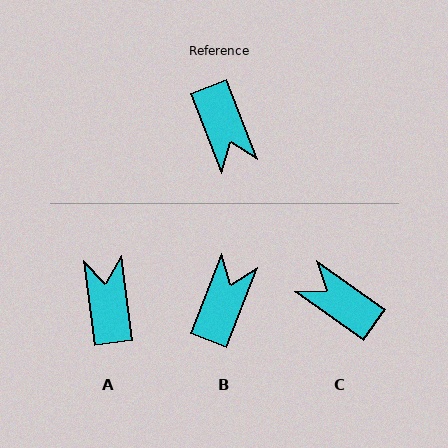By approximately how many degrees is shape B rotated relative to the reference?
Approximately 137 degrees counter-clockwise.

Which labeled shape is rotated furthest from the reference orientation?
A, about 166 degrees away.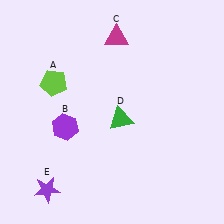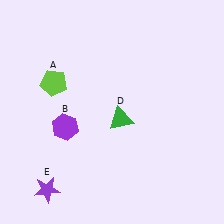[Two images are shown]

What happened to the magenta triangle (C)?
The magenta triangle (C) was removed in Image 2. It was in the top-right area of Image 1.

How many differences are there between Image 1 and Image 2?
There is 1 difference between the two images.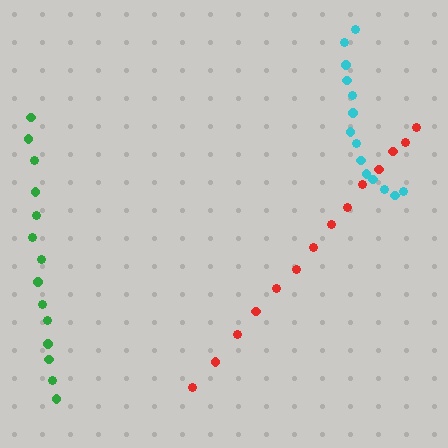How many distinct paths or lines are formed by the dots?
There are 3 distinct paths.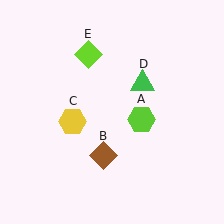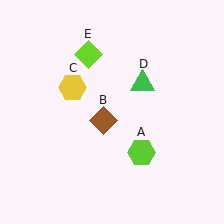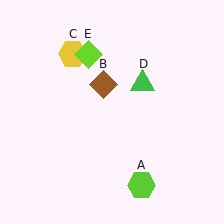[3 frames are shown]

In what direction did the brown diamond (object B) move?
The brown diamond (object B) moved up.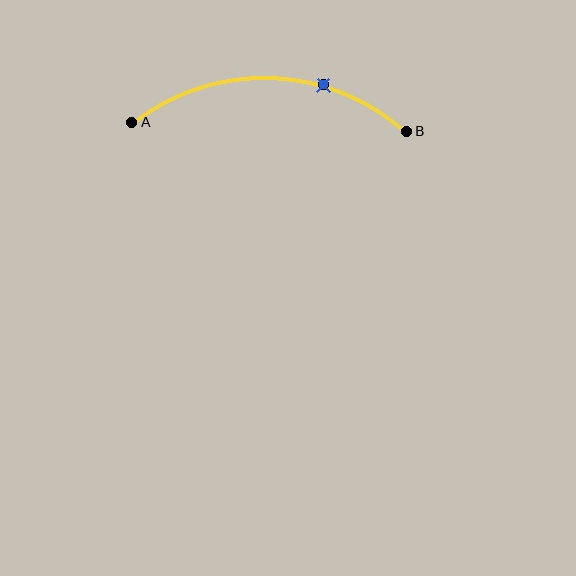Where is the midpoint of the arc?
The arc midpoint is the point on the curve farthest from the straight line joining A and B. It sits above that line.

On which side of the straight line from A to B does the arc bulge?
The arc bulges above the straight line connecting A and B.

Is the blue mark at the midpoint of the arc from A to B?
No. The blue mark lies on the arc but is closer to endpoint B. The arc midpoint would be at the point on the curve equidistant along the arc from both A and B.